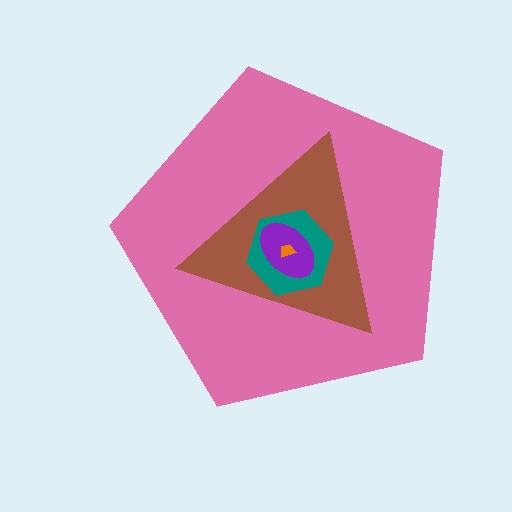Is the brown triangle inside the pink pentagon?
Yes.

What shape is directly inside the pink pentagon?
The brown triangle.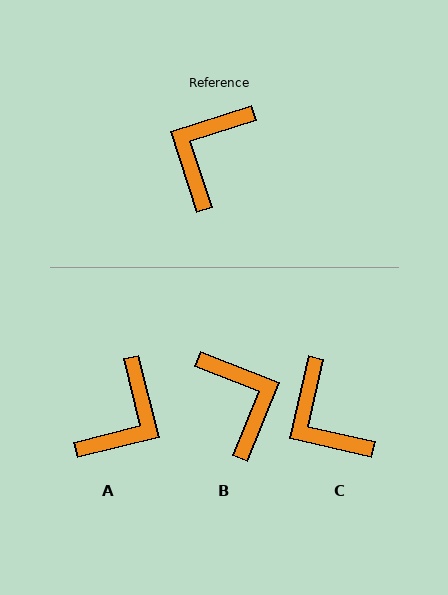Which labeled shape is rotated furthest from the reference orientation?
A, about 176 degrees away.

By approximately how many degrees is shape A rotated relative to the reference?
Approximately 176 degrees counter-clockwise.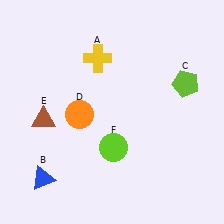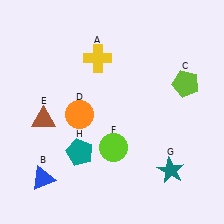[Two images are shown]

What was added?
A teal star (G), a teal pentagon (H) were added in Image 2.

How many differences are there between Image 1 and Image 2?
There are 2 differences between the two images.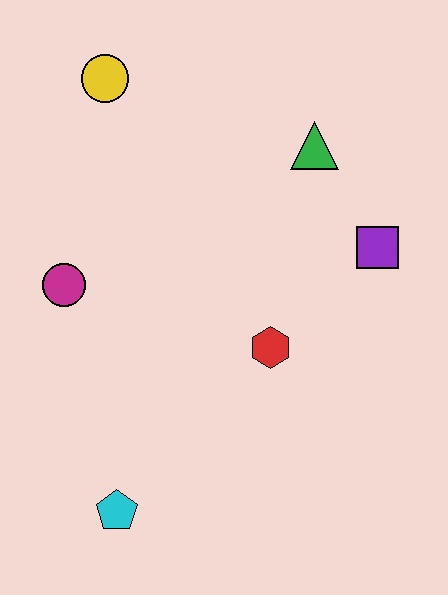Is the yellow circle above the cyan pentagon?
Yes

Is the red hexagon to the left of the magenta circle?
No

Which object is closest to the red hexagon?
The purple square is closest to the red hexagon.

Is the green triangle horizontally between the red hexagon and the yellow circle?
No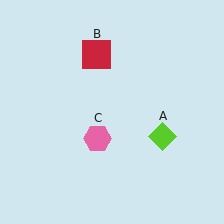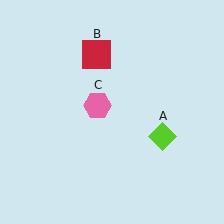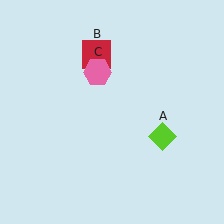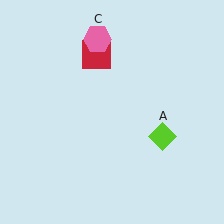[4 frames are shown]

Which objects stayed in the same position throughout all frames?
Lime diamond (object A) and red square (object B) remained stationary.